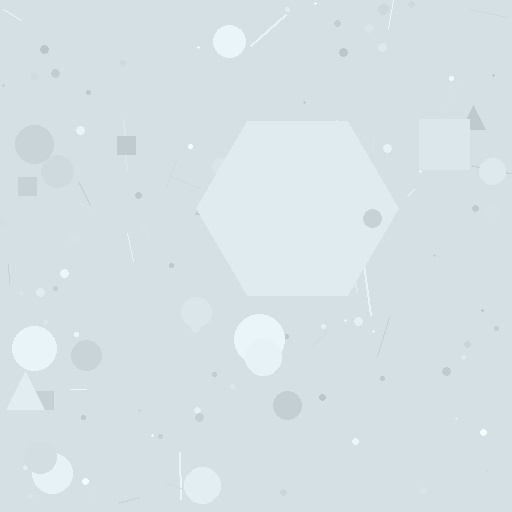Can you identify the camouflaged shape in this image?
The camouflaged shape is a hexagon.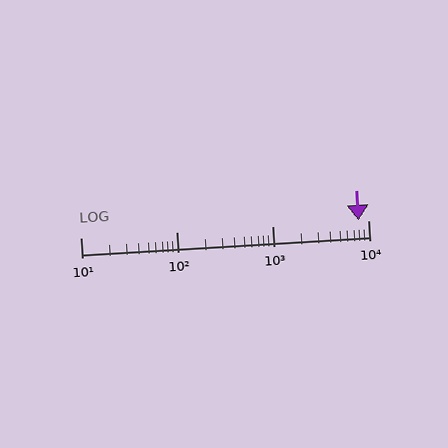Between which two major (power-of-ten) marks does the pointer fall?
The pointer is between 1000 and 10000.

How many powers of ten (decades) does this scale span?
The scale spans 3 decades, from 10 to 10000.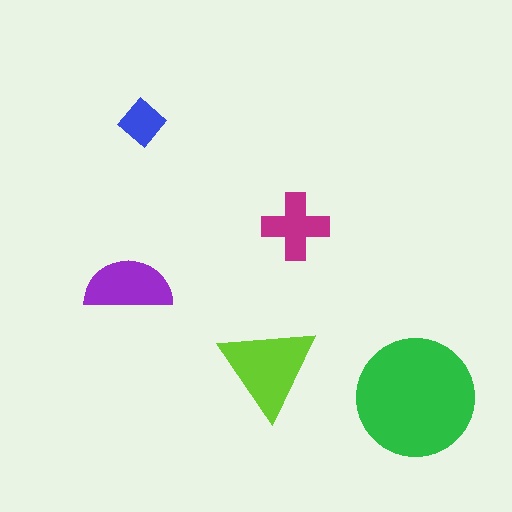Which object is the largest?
The green circle.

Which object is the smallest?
The blue diamond.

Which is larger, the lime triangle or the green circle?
The green circle.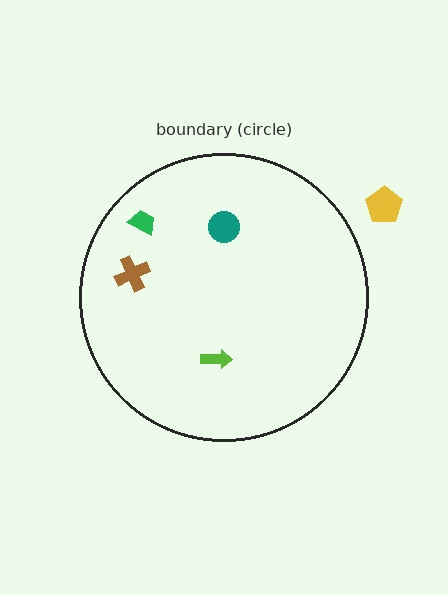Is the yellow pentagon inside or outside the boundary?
Outside.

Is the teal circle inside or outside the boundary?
Inside.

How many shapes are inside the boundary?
4 inside, 1 outside.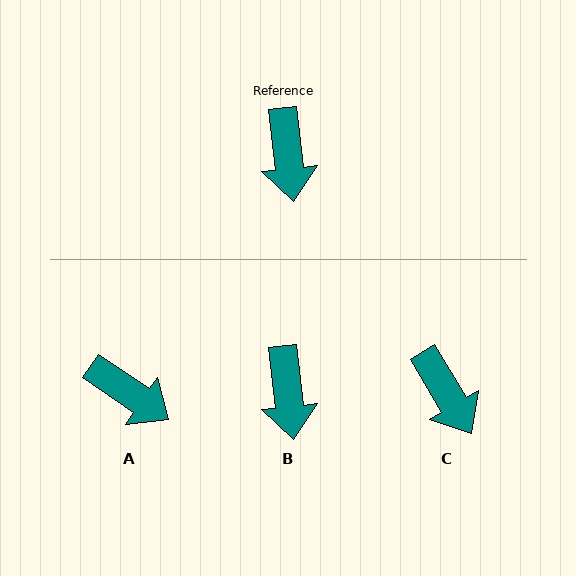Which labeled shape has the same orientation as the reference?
B.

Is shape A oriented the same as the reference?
No, it is off by about 49 degrees.